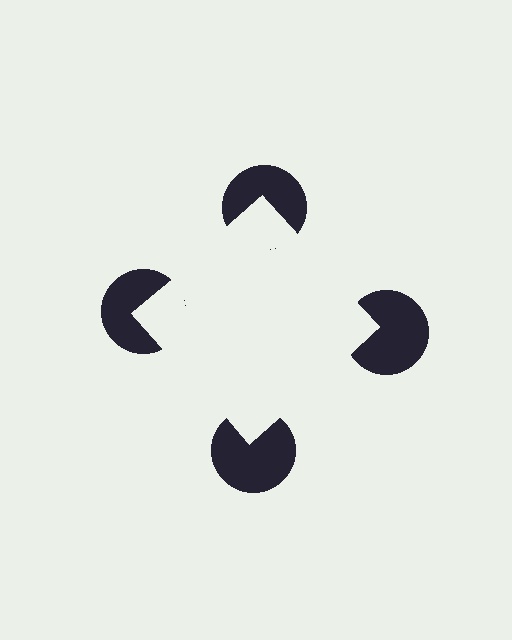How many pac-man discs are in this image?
There are 4 — one at each vertex of the illusory square.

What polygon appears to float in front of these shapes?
An illusory square — its edges are inferred from the aligned wedge cuts in the pac-man discs, not physically drawn.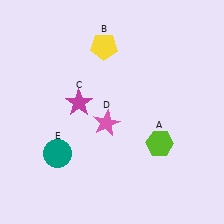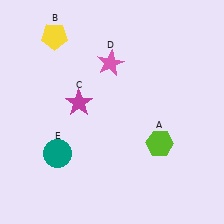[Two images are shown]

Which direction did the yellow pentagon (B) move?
The yellow pentagon (B) moved left.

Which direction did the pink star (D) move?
The pink star (D) moved up.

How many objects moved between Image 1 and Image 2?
2 objects moved between the two images.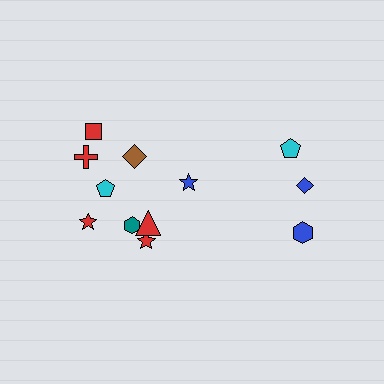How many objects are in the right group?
There are 4 objects.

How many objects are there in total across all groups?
There are 12 objects.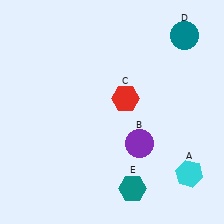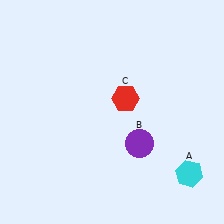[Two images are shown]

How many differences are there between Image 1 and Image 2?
There are 2 differences between the two images.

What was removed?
The teal circle (D), the teal hexagon (E) were removed in Image 2.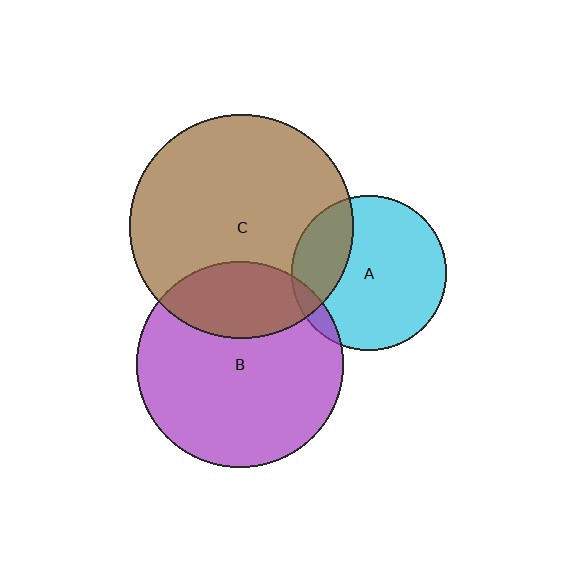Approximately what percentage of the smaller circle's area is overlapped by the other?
Approximately 25%.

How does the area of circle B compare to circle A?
Approximately 1.8 times.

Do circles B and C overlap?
Yes.